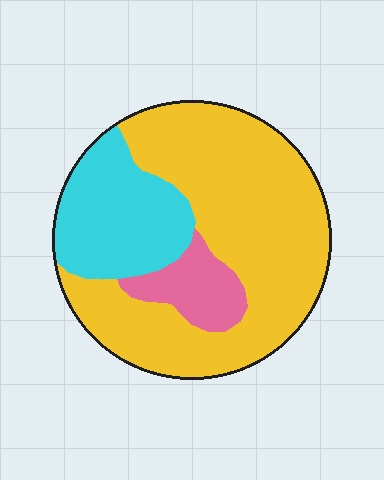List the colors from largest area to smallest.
From largest to smallest: yellow, cyan, pink.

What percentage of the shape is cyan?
Cyan covers about 25% of the shape.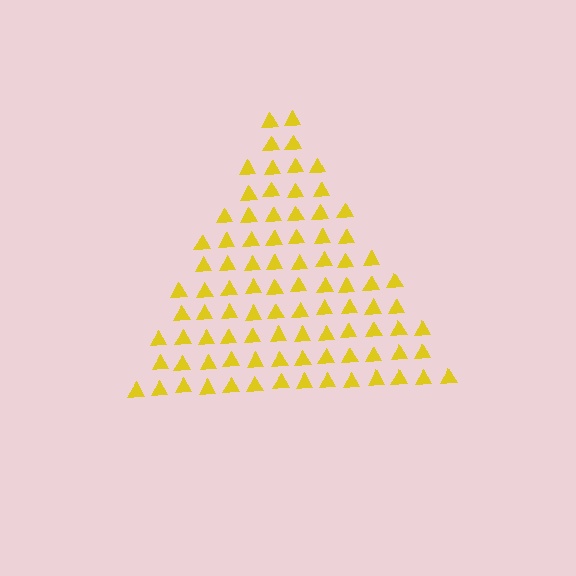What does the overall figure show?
The overall figure shows a triangle.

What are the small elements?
The small elements are triangles.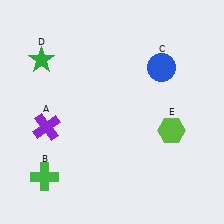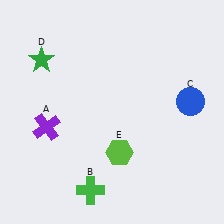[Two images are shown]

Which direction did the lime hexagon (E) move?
The lime hexagon (E) moved left.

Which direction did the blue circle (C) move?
The blue circle (C) moved down.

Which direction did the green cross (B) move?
The green cross (B) moved right.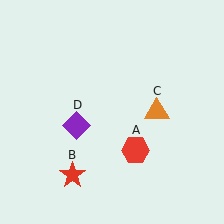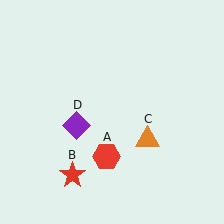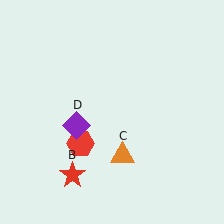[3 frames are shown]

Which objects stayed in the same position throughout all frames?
Red star (object B) and purple diamond (object D) remained stationary.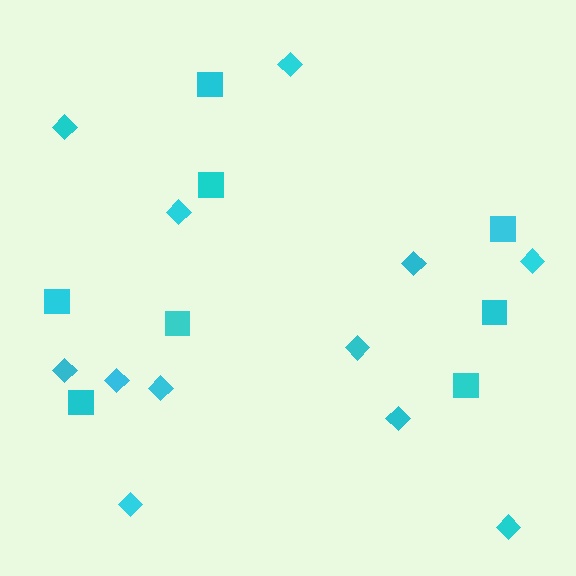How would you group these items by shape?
There are 2 groups: one group of squares (8) and one group of diamonds (12).